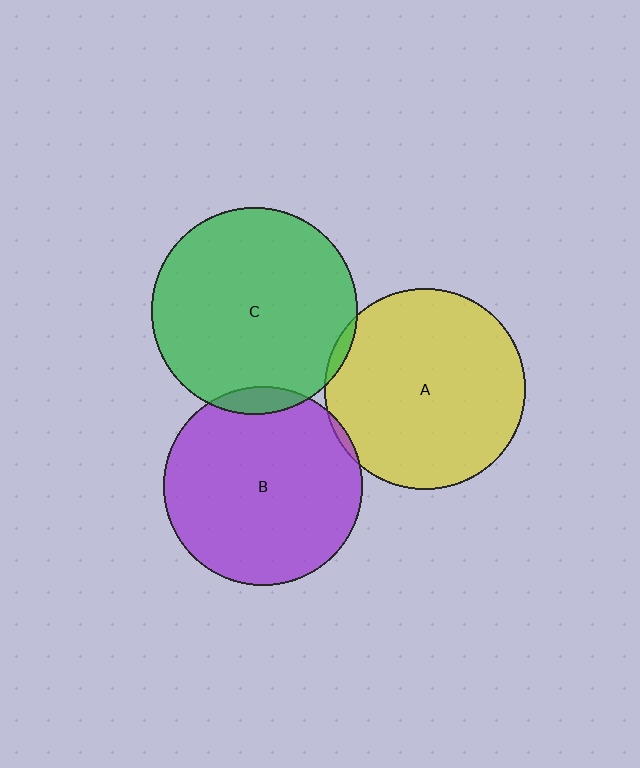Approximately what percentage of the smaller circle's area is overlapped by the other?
Approximately 5%.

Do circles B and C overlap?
Yes.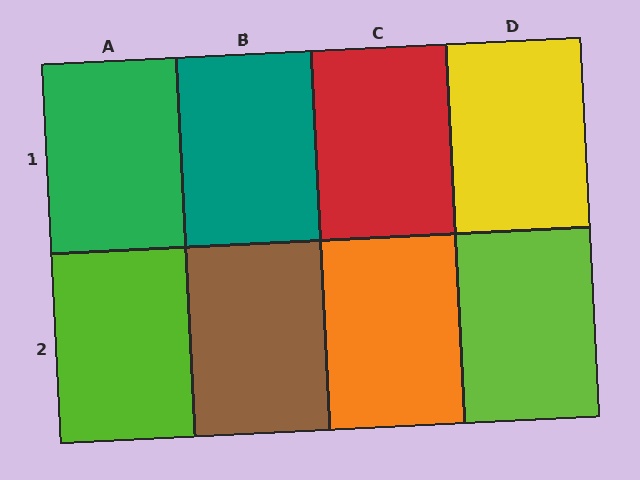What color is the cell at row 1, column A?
Green.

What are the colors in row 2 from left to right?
Lime, brown, orange, lime.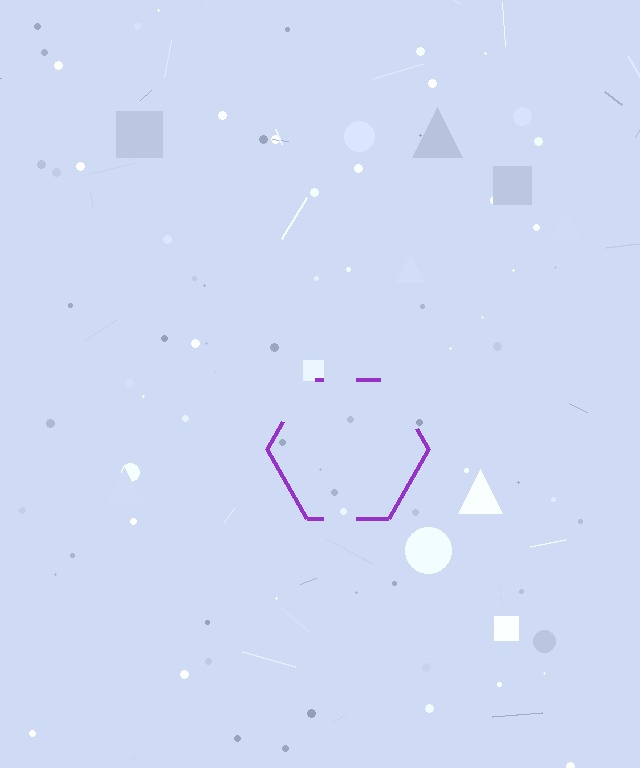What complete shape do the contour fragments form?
The contour fragments form a hexagon.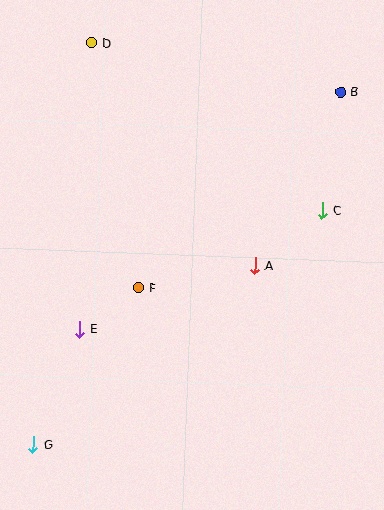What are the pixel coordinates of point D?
Point D is at (92, 43).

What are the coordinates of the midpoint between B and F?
The midpoint between B and F is at (240, 190).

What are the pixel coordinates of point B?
Point B is at (341, 92).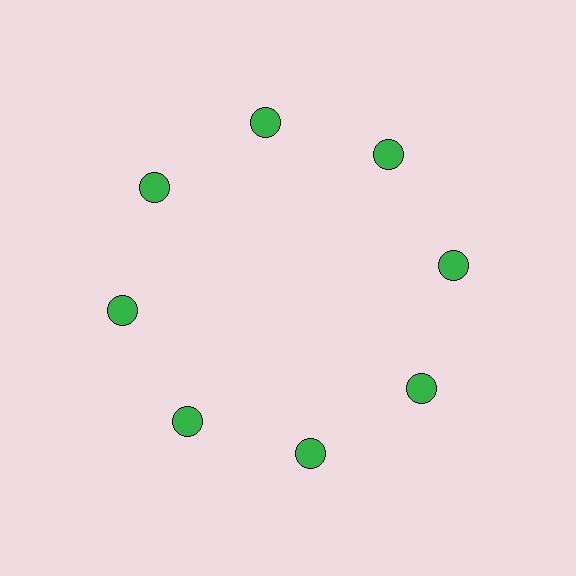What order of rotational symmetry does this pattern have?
This pattern has 8-fold rotational symmetry.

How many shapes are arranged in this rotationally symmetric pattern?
There are 8 shapes, arranged in 8 groups of 1.